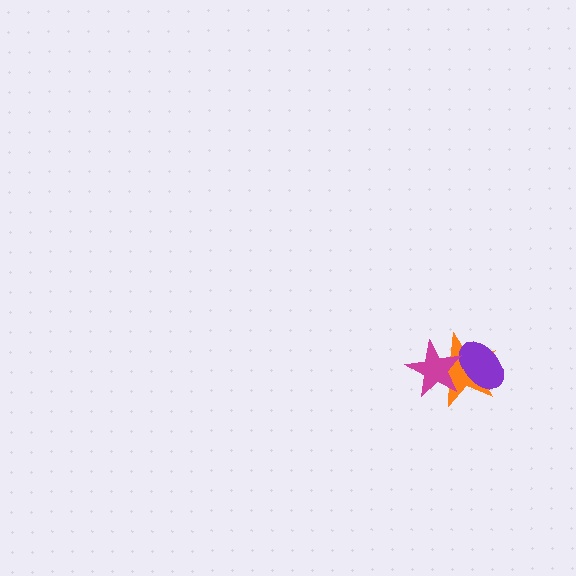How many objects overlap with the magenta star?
2 objects overlap with the magenta star.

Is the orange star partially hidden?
Yes, it is partially covered by another shape.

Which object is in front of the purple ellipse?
The magenta star is in front of the purple ellipse.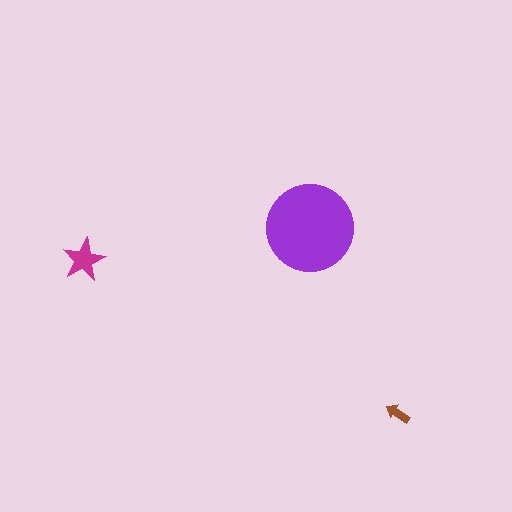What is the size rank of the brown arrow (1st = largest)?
3rd.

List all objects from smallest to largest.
The brown arrow, the magenta star, the purple circle.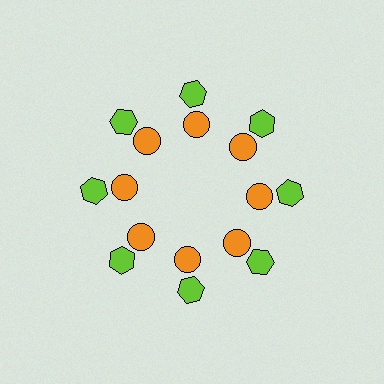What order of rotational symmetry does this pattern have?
This pattern has 8-fold rotational symmetry.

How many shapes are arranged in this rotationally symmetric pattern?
There are 16 shapes, arranged in 8 groups of 2.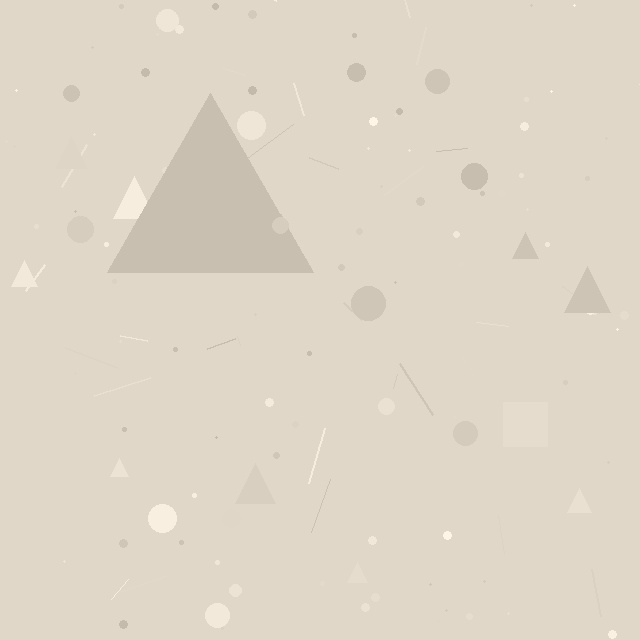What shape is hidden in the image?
A triangle is hidden in the image.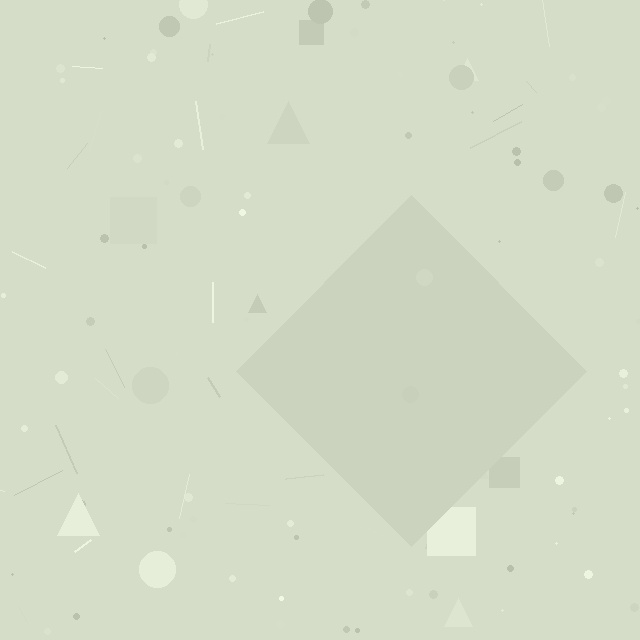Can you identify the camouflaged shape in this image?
The camouflaged shape is a diamond.